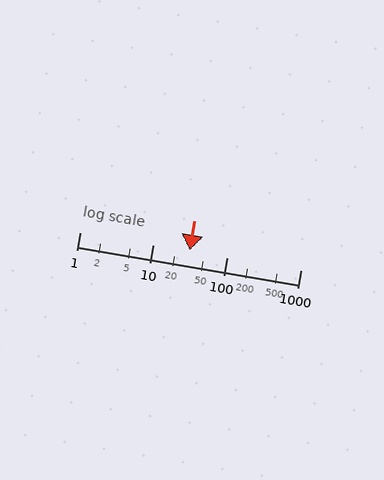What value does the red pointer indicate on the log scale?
The pointer indicates approximately 31.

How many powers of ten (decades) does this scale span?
The scale spans 3 decades, from 1 to 1000.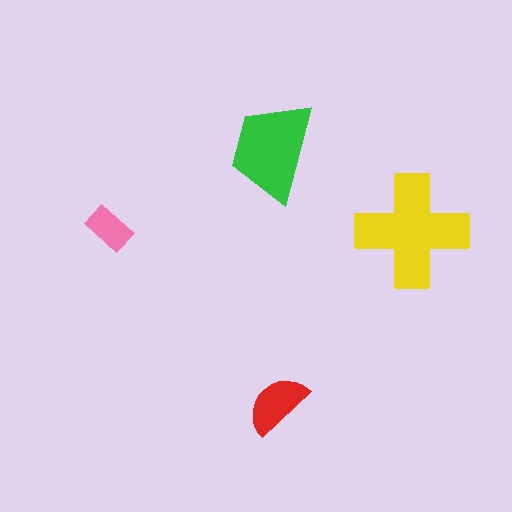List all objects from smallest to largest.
The pink rectangle, the red semicircle, the green trapezoid, the yellow cross.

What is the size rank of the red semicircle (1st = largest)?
3rd.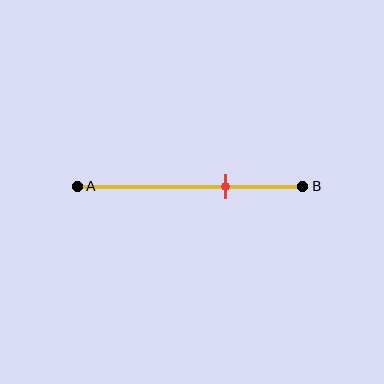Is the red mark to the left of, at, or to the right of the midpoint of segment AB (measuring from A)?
The red mark is to the right of the midpoint of segment AB.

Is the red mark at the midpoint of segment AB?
No, the mark is at about 65% from A, not at the 50% midpoint.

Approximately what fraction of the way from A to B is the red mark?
The red mark is approximately 65% of the way from A to B.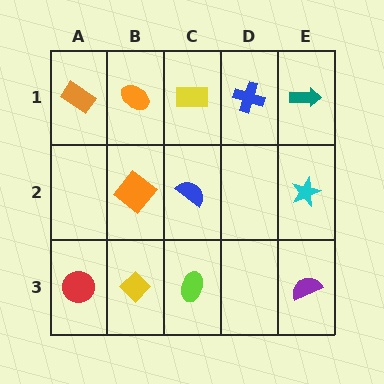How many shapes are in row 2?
3 shapes.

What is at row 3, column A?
A red circle.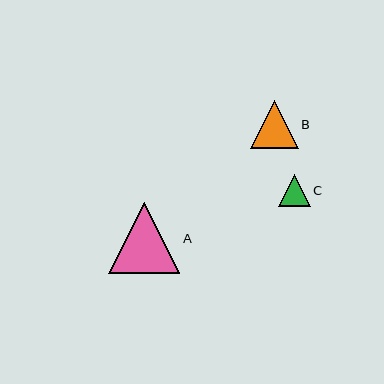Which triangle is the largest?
Triangle A is the largest with a size of approximately 72 pixels.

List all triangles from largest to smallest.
From largest to smallest: A, B, C.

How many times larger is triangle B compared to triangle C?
Triangle B is approximately 1.5 times the size of triangle C.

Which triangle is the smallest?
Triangle C is the smallest with a size of approximately 32 pixels.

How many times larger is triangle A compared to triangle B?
Triangle A is approximately 1.5 times the size of triangle B.